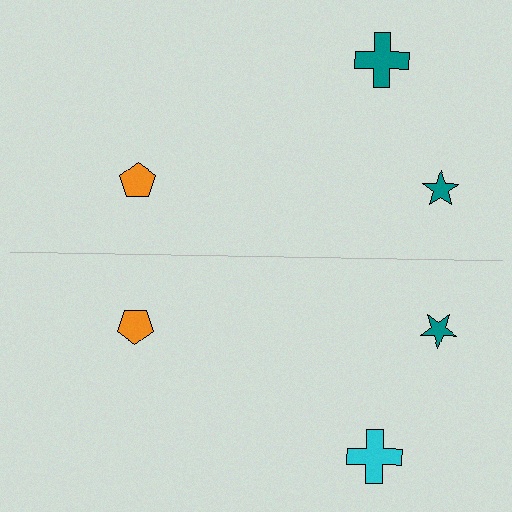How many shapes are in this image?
There are 6 shapes in this image.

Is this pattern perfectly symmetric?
No, the pattern is not perfectly symmetric. The cyan cross on the bottom side breaks the symmetry — its mirror counterpart is teal.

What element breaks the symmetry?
The cyan cross on the bottom side breaks the symmetry — its mirror counterpart is teal.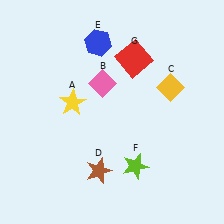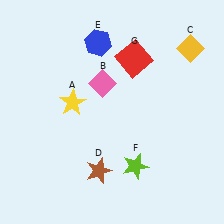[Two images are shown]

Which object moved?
The yellow diamond (C) moved up.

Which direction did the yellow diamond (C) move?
The yellow diamond (C) moved up.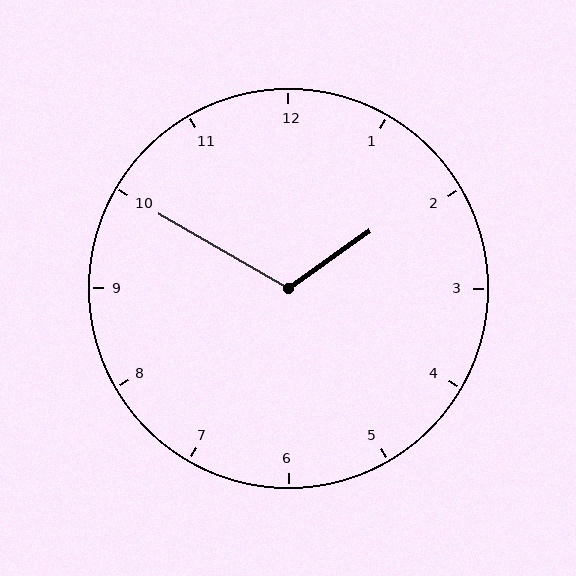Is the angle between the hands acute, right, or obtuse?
It is obtuse.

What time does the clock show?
1:50.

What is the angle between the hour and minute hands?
Approximately 115 degrees.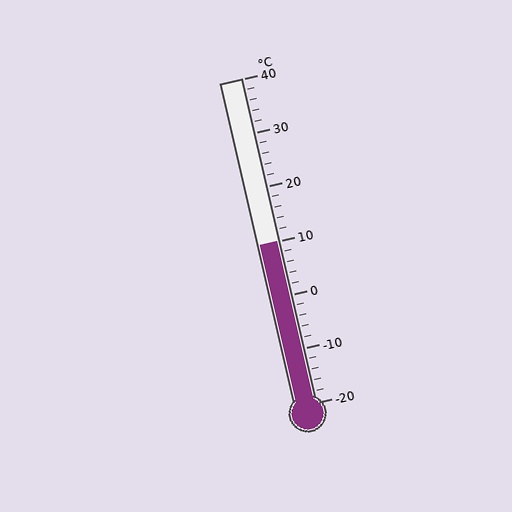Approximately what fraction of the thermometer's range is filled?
The thermometer is filled to approximately 50% of its range.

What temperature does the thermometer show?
The thermometer shows approximately 10°C.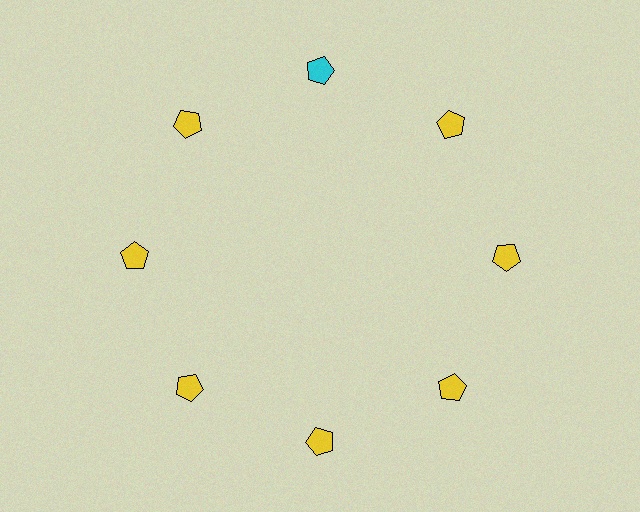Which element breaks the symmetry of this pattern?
The cyan pentagon at roughly the 12 o'clock position breaks the symmetry. All other shapes are yellow pentagons.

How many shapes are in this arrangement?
There are 8 shapes arranged in a ring pattern.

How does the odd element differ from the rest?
It has a different color: cyan instead of yellow.